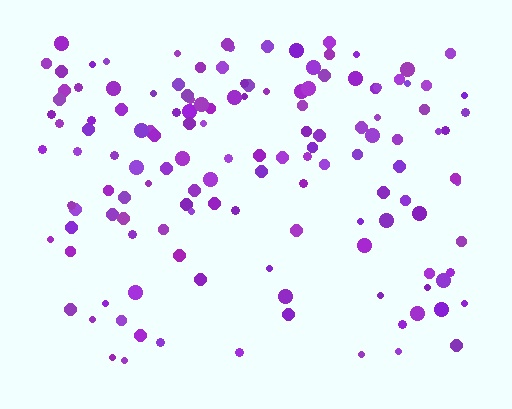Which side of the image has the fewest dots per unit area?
The bottom.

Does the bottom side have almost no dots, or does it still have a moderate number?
Still a moderate number, just noticeably fewer than the top.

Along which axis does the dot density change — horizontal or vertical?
Vertical.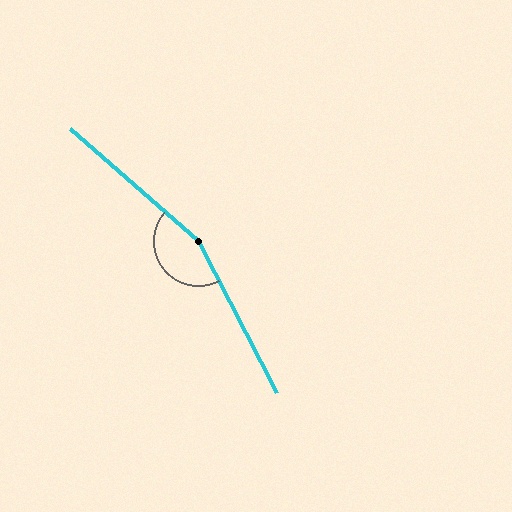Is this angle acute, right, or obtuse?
It is obtuse.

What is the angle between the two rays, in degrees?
Approximately 159 degrees.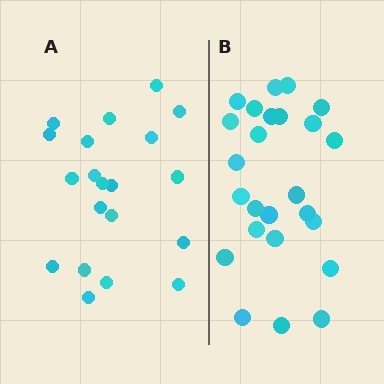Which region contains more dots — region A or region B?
Region B (the right region) has more dots.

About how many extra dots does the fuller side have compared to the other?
Region B has about 5 more dots than region A.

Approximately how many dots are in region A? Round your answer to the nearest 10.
About 20 dots.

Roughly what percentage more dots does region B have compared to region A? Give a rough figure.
About 25% more.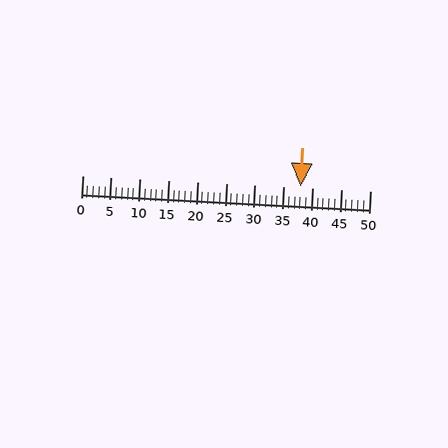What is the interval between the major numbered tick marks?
The major tick marks are spaced 5 units apart.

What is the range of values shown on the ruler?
The ruler shows values from 0 to 50.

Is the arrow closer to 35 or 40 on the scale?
The arrow is closer to 40.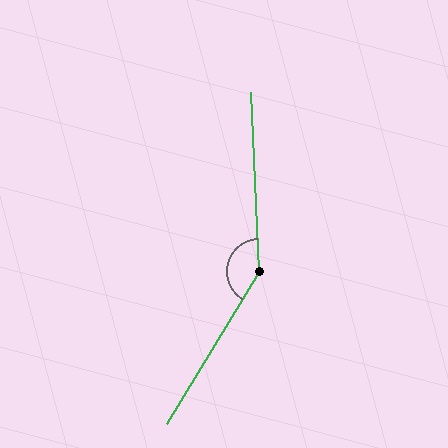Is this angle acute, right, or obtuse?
It is obtuse.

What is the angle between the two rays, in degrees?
Approximately 146 degrees.